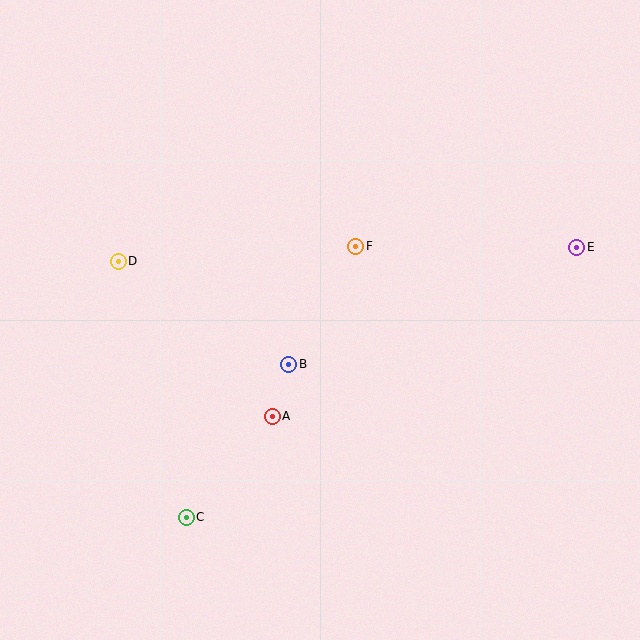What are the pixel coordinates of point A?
Point A is at (272, 416).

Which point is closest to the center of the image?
Point B at (289, 364) is closest to the center.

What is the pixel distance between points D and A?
The distance between D and A is 219 pixels.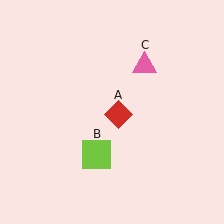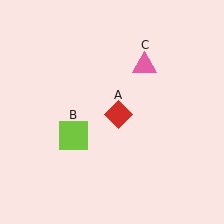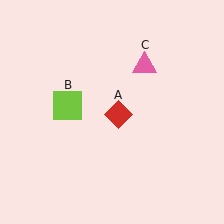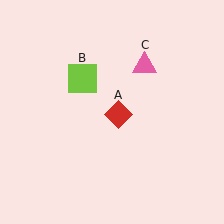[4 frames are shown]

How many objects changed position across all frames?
1 object changed position: lime square (object B).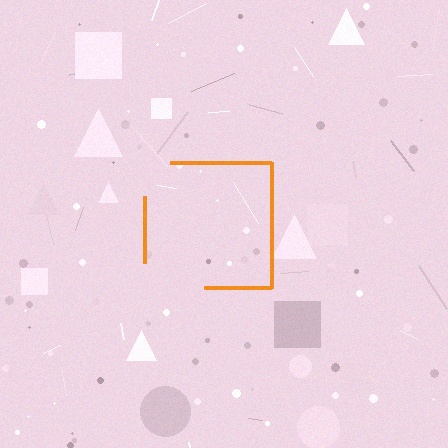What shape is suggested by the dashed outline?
The dashed outline suggests a square.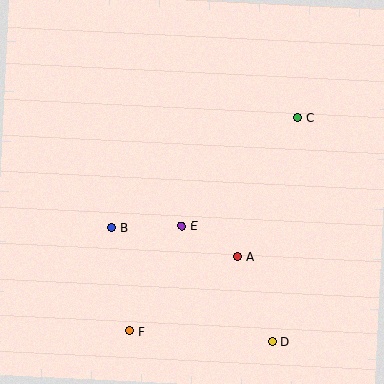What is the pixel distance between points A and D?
The distance between A and D is 92 pixels.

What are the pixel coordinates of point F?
Point F is at (130, 331).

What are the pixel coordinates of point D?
Point D is at (272, 342).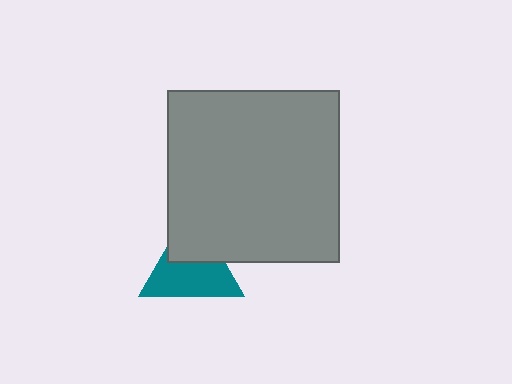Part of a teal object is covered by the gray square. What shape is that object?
It is a triangle.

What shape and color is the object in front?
The object in front is a gray square.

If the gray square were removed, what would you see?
You would see the complete teal triangle.